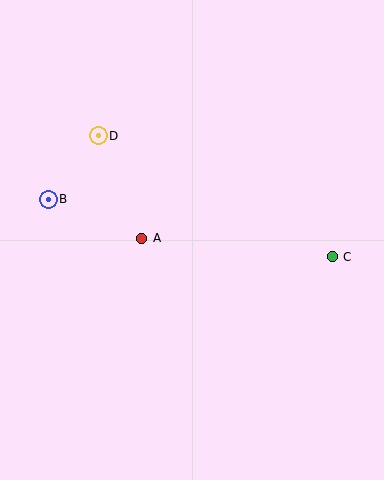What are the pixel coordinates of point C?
Point C is at (332, 257).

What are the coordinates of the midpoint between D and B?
The midpoint between D and B is at (73, 167).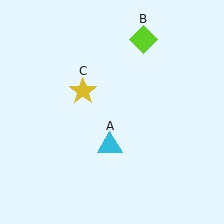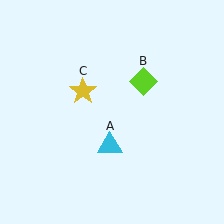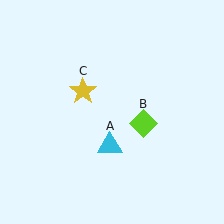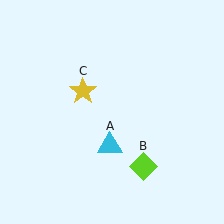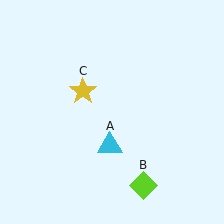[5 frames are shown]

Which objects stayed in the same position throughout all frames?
Cyan triangle (object A) and yellow star (object C) remained stationary.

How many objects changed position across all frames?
1 object changed position: lime diamond (object B).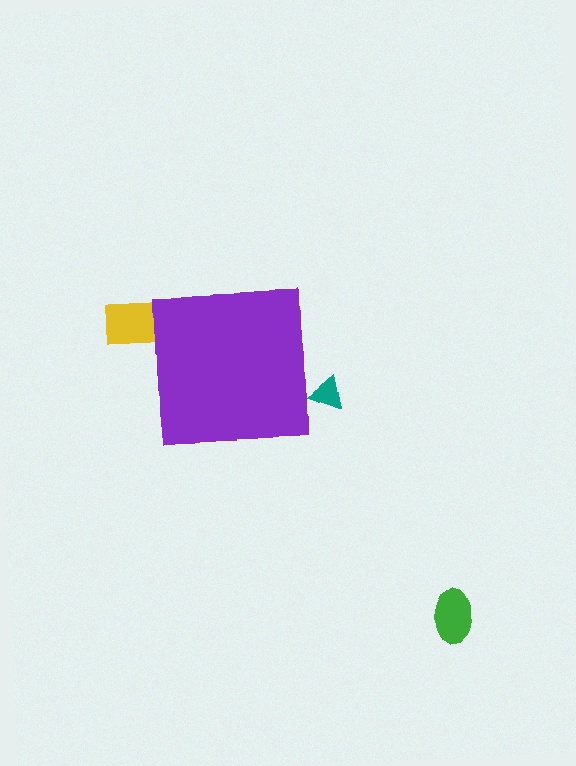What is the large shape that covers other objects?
A purple square.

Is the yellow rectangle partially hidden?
Yes, the yellow rectangle is partially hidden behind the purple square.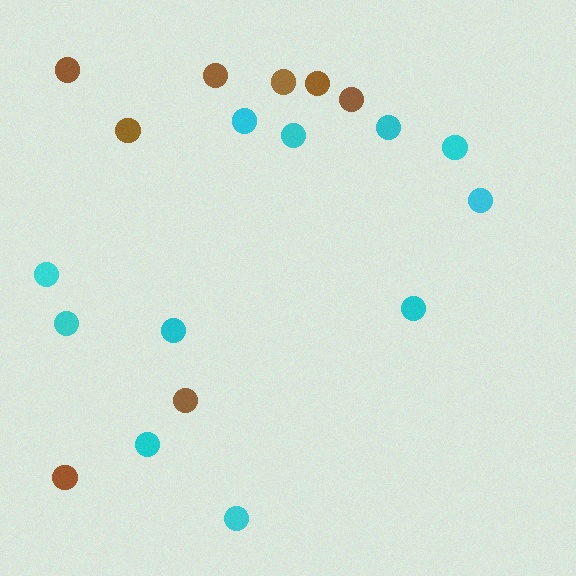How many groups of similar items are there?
There are 2 groups: one group of cyan circles (11) and one group of brown circles (8).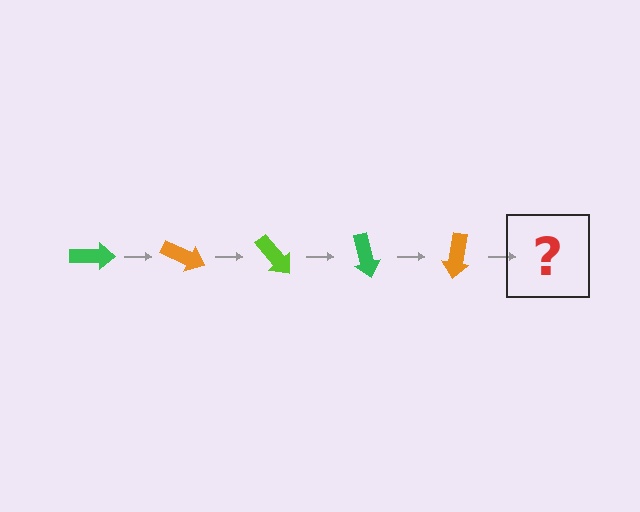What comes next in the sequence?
The next element should be a lime arrow, rotated 125 degrees from the start.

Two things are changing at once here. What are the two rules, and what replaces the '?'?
The two rules are that it rotates 25 degrees each step and the color cycles through green, orange, and lime. The '?' should be a lime arrow, rotated 125 degrees from the start.